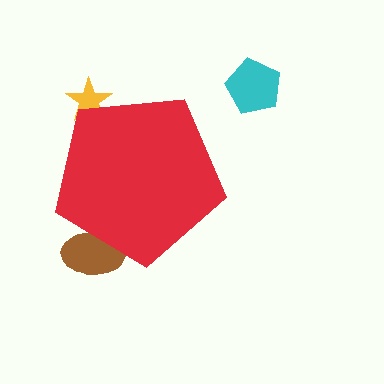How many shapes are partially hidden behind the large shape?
2 shapes are partially hidden.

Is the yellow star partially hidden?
Yes, the yellow star is partially hidden behind the red pentagon.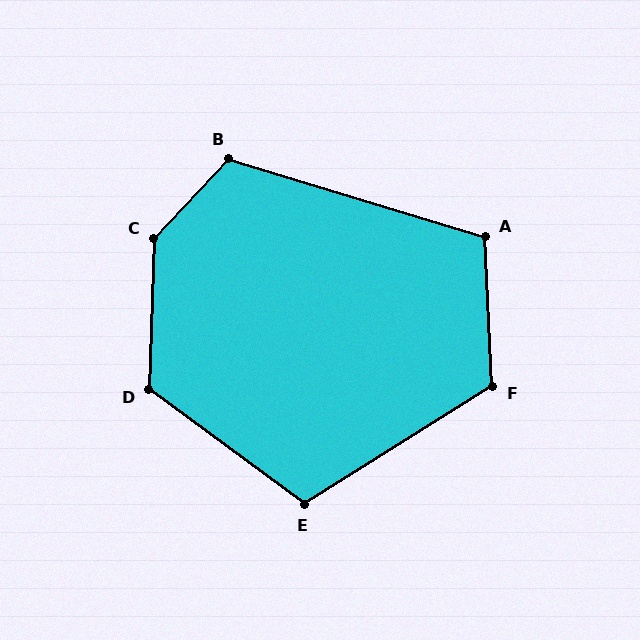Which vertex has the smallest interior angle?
A, at approximately 110 degrees.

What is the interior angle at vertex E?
Approximately 112 degrees (obtuse).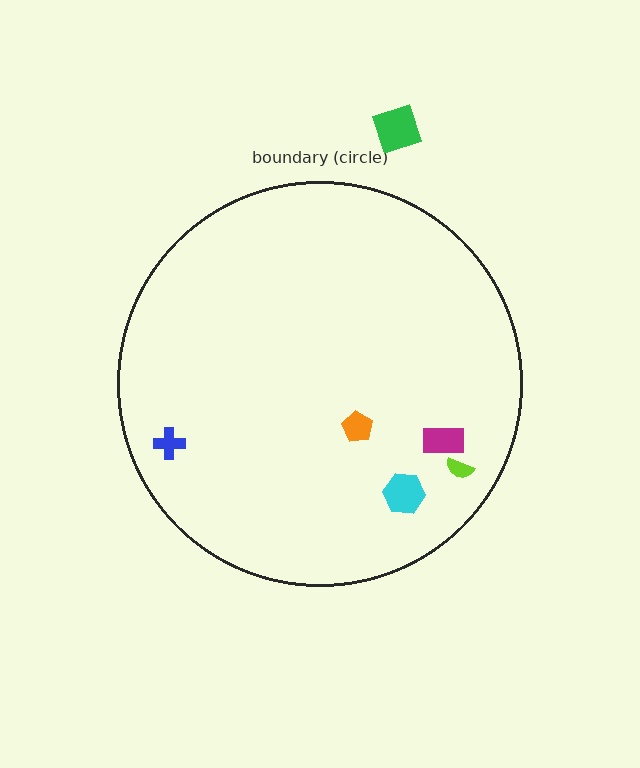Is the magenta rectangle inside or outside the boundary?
Inside.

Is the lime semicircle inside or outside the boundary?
Inside.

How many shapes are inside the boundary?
5 inside, 1 outside.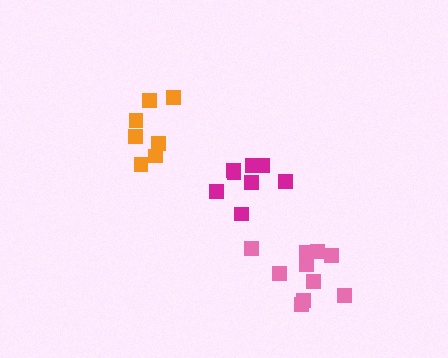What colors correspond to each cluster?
The clusters are colored: orange, pink, magenta.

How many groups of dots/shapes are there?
There are 3 groups.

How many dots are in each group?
Group 1: 7 dots, Group 2: 10 dots, Group 3: 8 dots (25 total).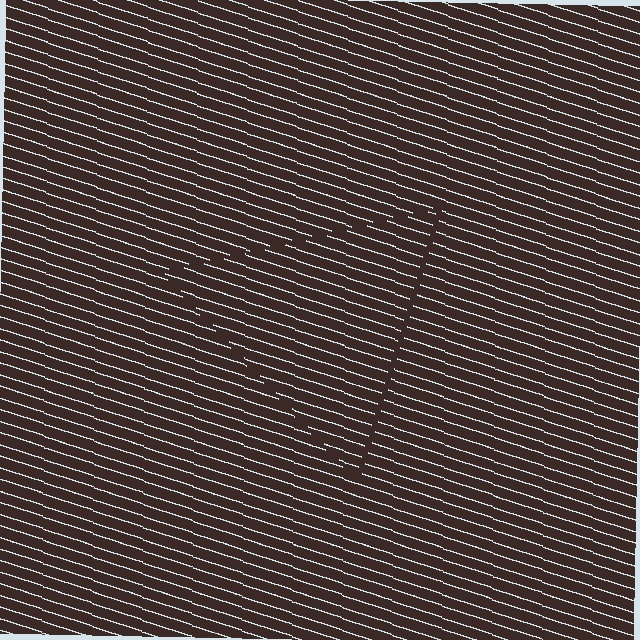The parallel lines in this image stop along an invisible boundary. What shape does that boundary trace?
An illusory triangle. The interior of the shape contains the same grating, shifted by half a period — the contour is defined by the phase discontinuity where line-ends from the inner and outer gratings abut.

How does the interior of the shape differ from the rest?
The interior of the shape contains the same grating, shifted by half a period — the contour is defined by the phase discontinuity where line-ends from the inner and outer gratings abut.